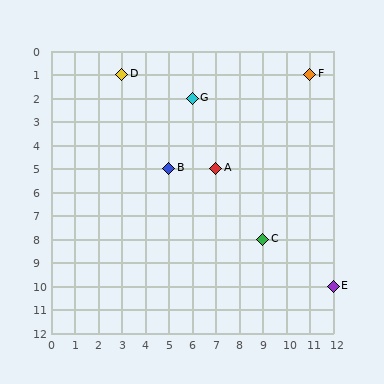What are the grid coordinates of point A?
Point A is at grid coordinates (7, 5).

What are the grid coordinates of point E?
Point E is at grid coordinates (12, 10).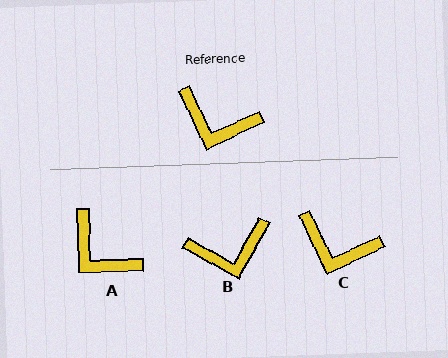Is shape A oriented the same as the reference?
No, it is off by about 23 degrees.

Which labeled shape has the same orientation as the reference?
C.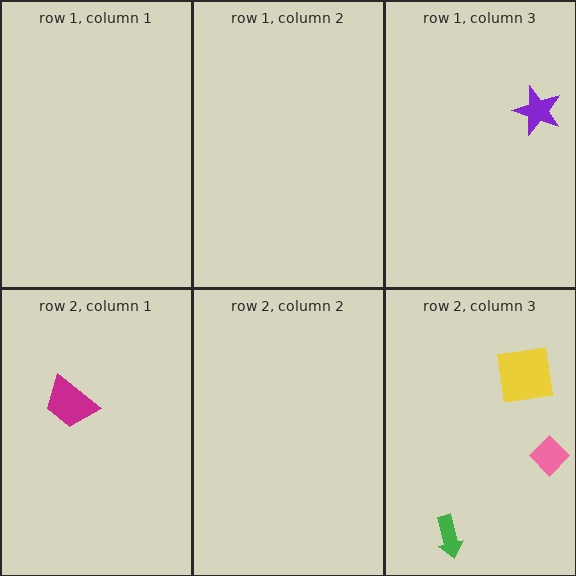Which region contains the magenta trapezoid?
The row 2, column 1 region.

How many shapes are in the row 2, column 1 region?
1.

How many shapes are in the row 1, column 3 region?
1.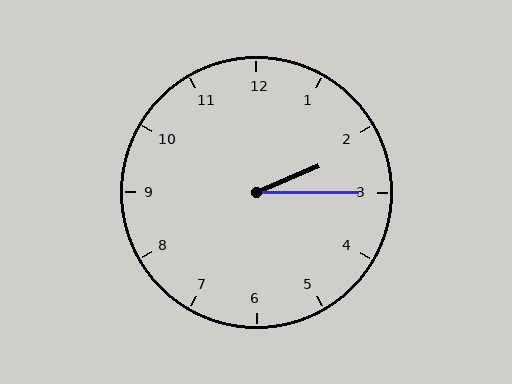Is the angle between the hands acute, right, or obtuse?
It is acute.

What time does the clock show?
2:15.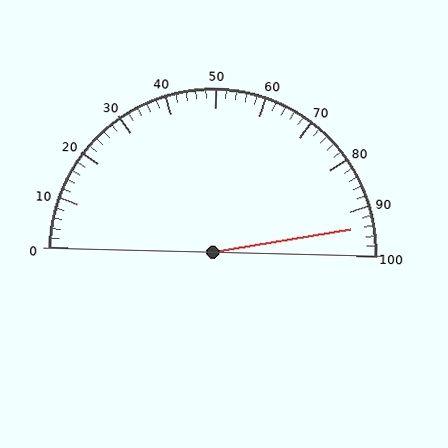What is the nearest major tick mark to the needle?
The nearest major tick mark is 90.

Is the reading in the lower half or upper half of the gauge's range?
The reading is in the upper half of the range (0 to 100).